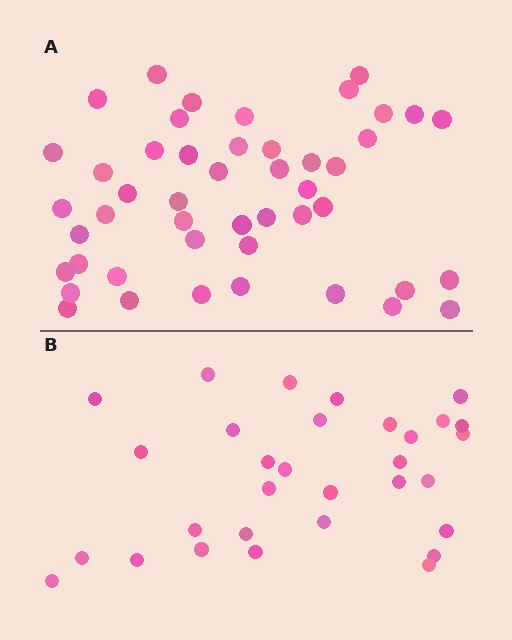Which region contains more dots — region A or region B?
Region A (the top region) has more dots.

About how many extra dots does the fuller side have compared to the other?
Region A has approximately 15 more dots than region B.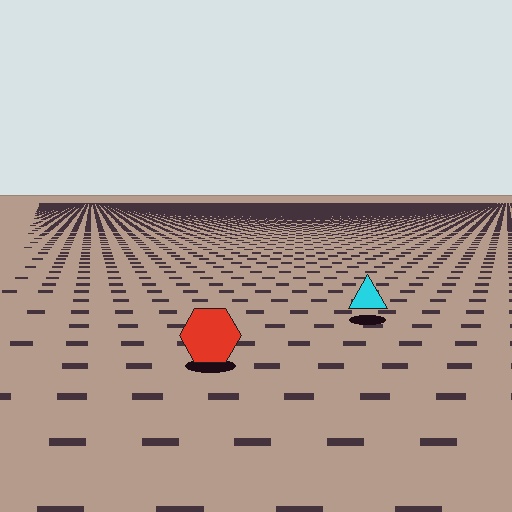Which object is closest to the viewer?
The red hexagon is closest. The texture marks near it are larger and more spread out.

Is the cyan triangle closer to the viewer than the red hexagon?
No. The red hexagon is closer — you can tell from the texture gradient: the ground texture is coarser near it.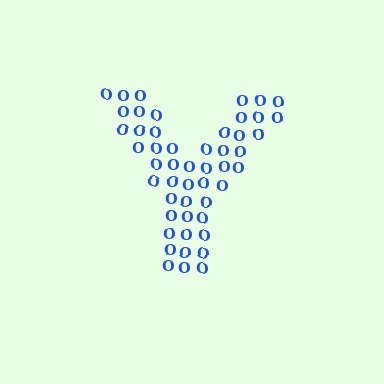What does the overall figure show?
The overall figure shows the letter Y.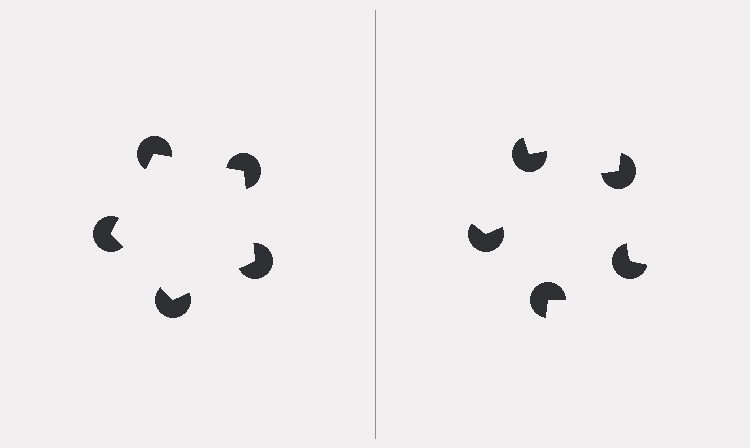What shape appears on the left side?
An illusory pentagon.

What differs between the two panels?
The pac-man discs are positioned identically on both sides; only the wedge orientations differ. On the left they align to a pentagon; on the right they are misaligned.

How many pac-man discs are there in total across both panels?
10 — 5 on each side.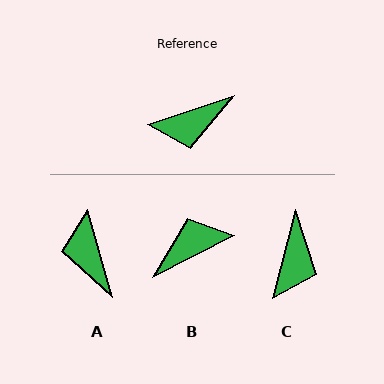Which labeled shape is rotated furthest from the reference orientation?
B, about 171 degrees away.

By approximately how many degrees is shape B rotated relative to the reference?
Approximately 171 degrees clockwise.